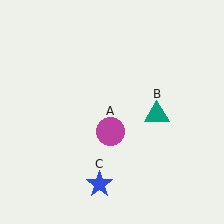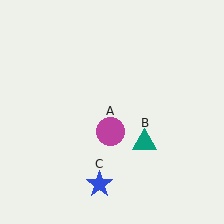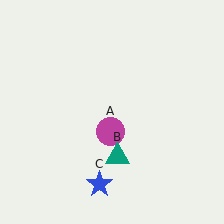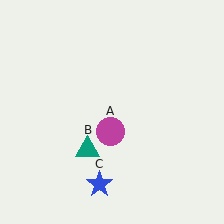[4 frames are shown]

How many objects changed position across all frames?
1 object changed position: teal triangle (object B).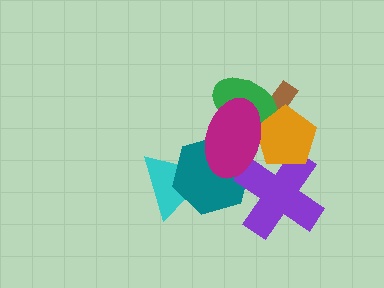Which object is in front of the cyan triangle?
The teal hexagon is in front of the cyan triangle.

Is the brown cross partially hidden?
Yes, it is partially covered by another shape.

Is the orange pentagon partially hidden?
Yes, it is partially covered by another shape.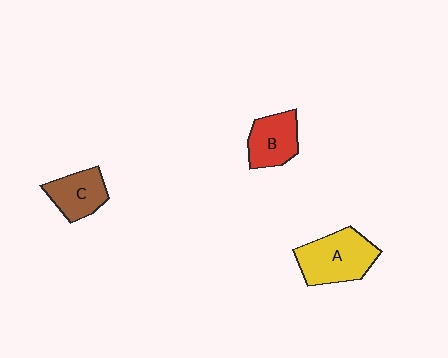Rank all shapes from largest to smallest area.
From largest to smallest: A (yellow), B (red), C (brown).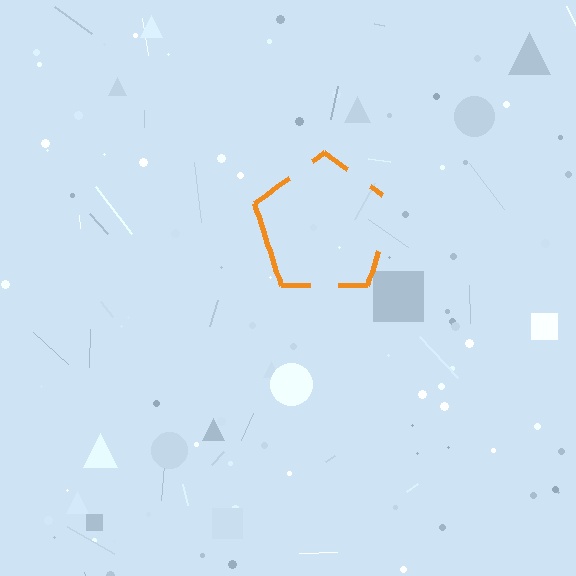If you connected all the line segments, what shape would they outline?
They would outline a pentagon.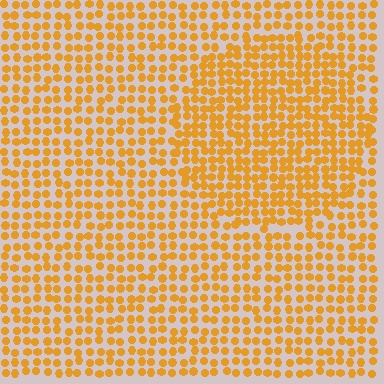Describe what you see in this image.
The image contains small orange elements arranged at two different densities. A circle-shaped region is visible where the elements are more densely packed than the surrounding area.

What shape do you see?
I see a circle.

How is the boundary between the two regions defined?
The boundary is defined by a change in element density (approximately 1.5x ratio). All elements are the same color, size, and shape.